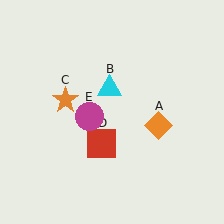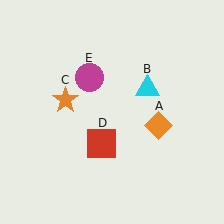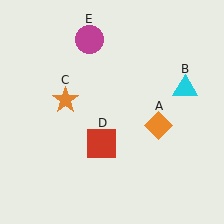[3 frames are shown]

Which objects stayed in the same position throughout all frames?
Orange diamond (object A) and orange star (object C) and red square (object D) remained stationary.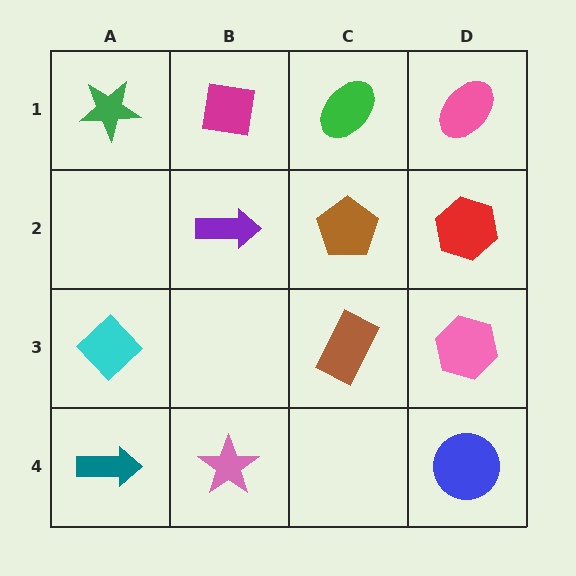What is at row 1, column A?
A green star.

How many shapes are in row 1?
4 shapes.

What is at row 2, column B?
A purple arrow.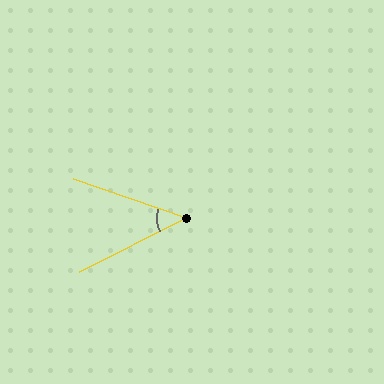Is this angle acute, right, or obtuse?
It is acute.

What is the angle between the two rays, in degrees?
Approximately 46 degrees.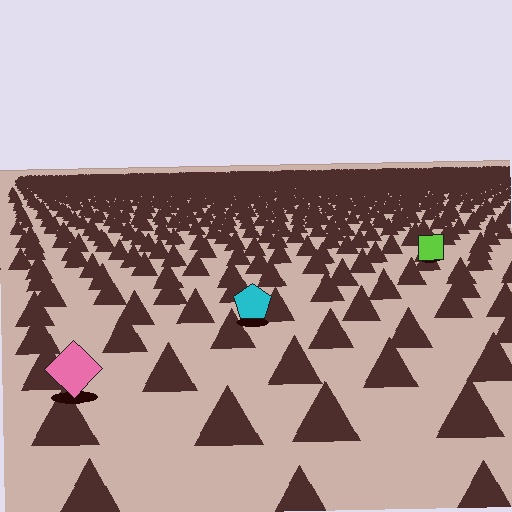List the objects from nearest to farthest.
From nearest to farthest: the pink diamond, the cyan pentagon, the lime square.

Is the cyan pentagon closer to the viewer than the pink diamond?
No. The pink diamond is closer — you can tell from the texture gradient: the ground texture is coarser near it.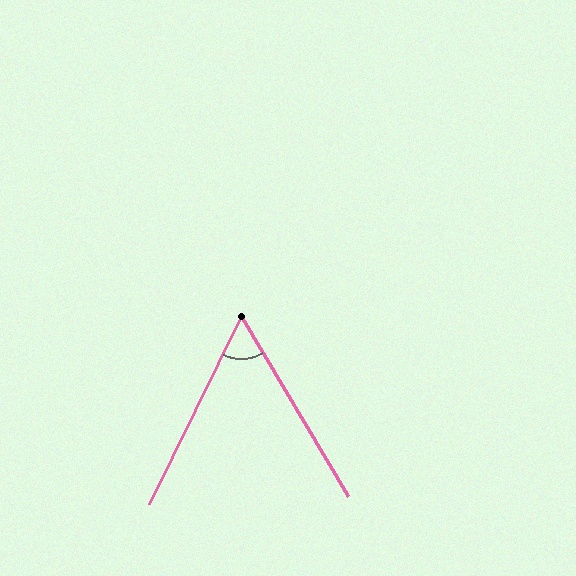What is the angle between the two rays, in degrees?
Approximately 57 degrees.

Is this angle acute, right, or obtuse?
It is acute.